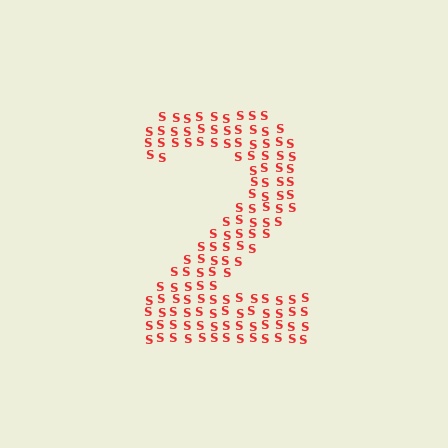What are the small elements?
The small elements are letter S's.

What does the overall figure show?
The overall figure shows the digit 2.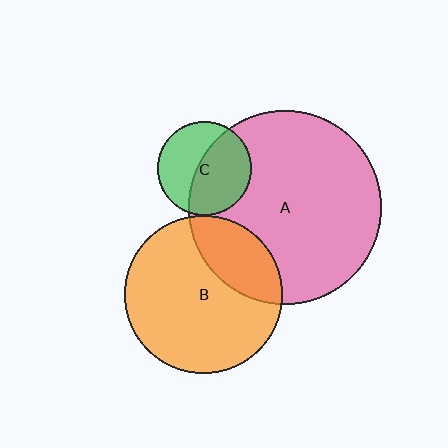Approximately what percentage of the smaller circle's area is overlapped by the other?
Approximately 25%.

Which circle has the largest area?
Circle A (pink).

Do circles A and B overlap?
Yes.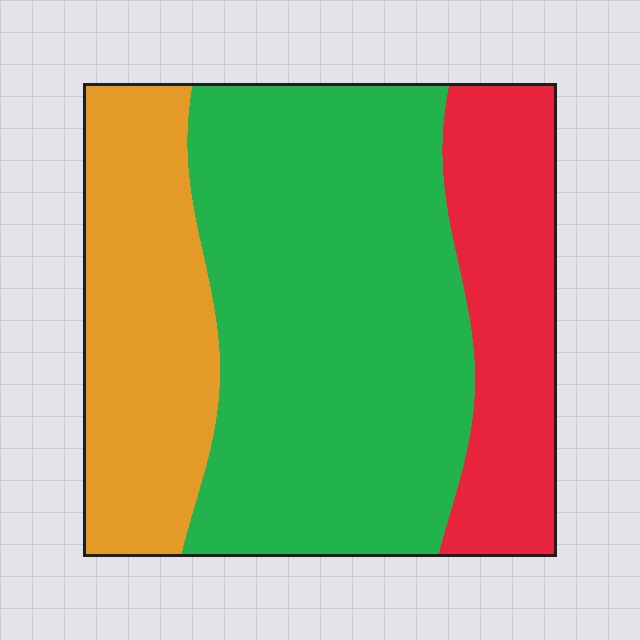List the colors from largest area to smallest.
From largest to smallest: green, orange, red.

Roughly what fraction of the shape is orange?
Orange covers 25% of the shape.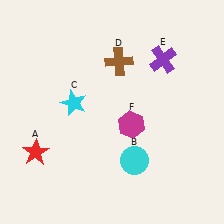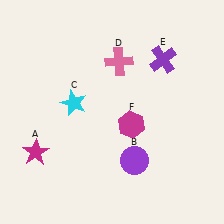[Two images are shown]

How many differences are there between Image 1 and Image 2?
There are 3 differences between the two images.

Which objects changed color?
A changed from red to magenta. B changed from cyan to purple. D changed from brown to pink.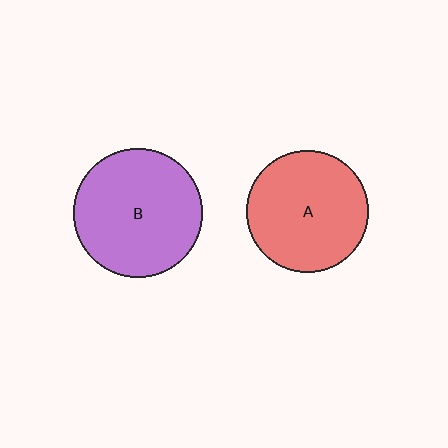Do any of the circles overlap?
No, none of the circles overlap.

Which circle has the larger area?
Circle B (purple).